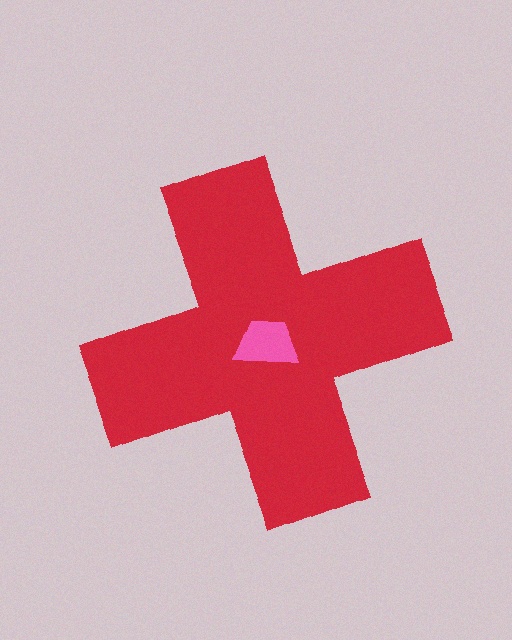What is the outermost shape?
The red cross.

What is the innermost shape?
The pink trapezoid.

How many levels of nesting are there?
2.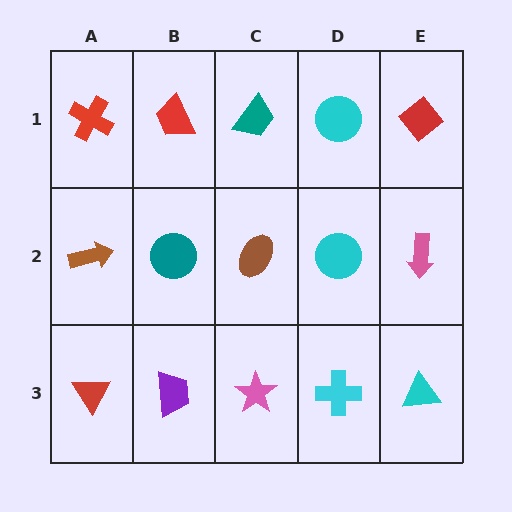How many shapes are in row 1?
5 shapes.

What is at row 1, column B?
A red trapezoid.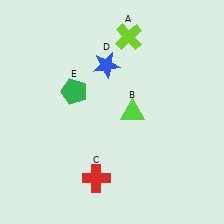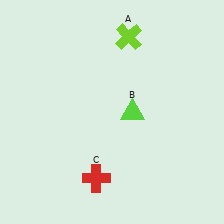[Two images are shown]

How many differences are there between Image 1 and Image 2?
There are 2 differences between the two images.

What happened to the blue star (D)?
The blue star (D) was removed in Image 2. It was in the top-left area of Image 1.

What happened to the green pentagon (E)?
The green pentagon (E) was removed in Image 2. It was in the top-left area of Image 1.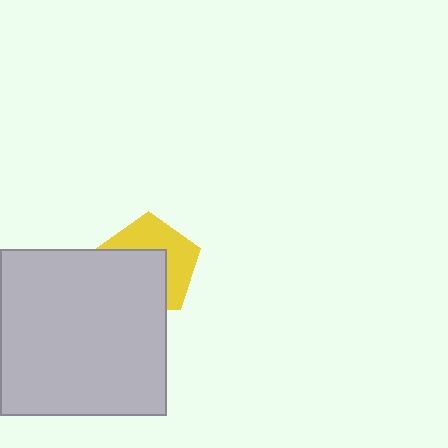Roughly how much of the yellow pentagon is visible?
About half of it is visible (roughly 48%).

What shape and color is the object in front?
The object in front is a light gray square.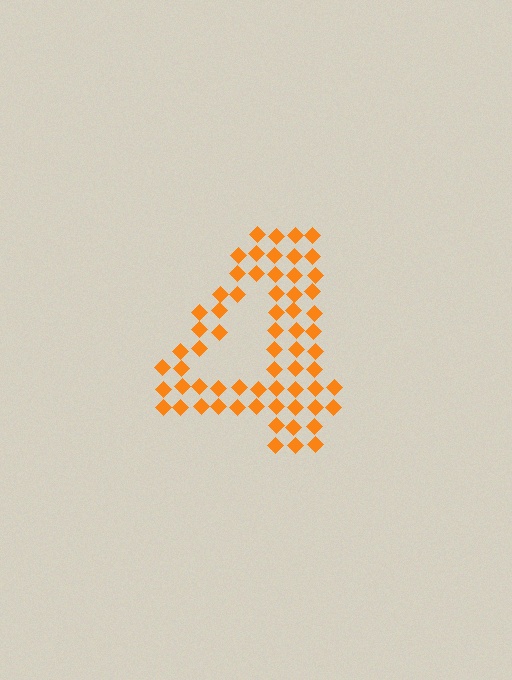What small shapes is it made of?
It is made of small diamonds.